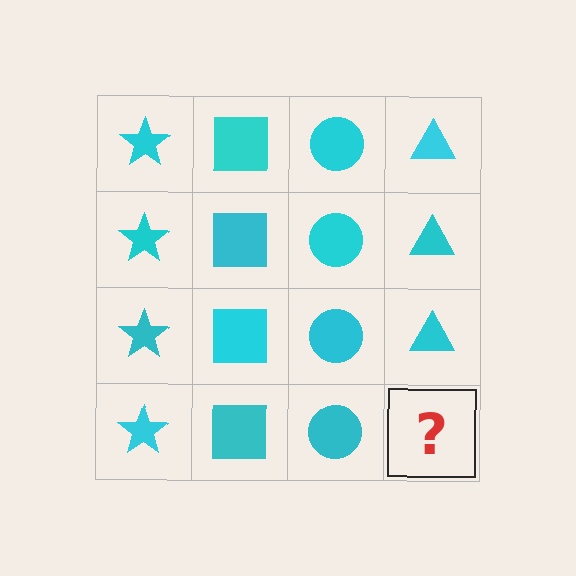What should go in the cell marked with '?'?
The missing cell should contain a cyan triangle.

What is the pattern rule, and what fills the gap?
The rule is that each column has a consistent shape. The gap should be filled with a cyan triangle.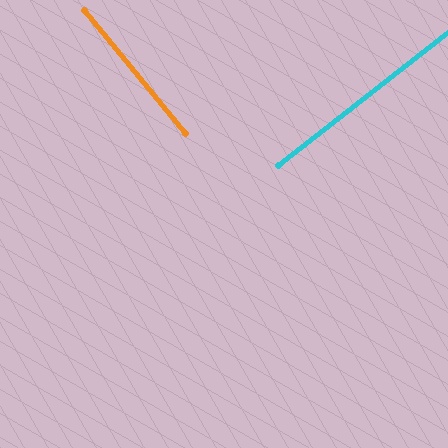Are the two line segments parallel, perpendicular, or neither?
Perpendicular — they meet at approximately 89°.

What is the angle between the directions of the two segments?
Approximately 89 degrees.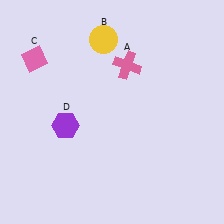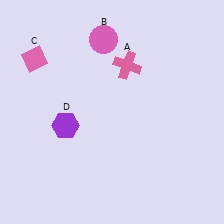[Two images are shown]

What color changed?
The circle (B) changed from yellow in Image 1 to pink in Image 2.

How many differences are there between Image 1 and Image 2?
There is 1 difference between the two images.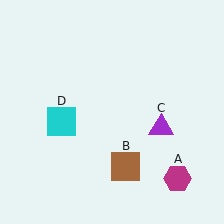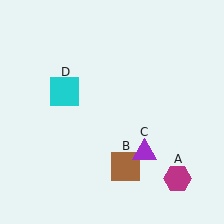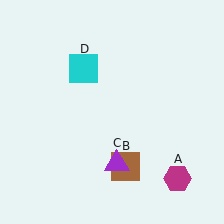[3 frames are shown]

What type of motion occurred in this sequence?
The purple triangle (object C), cyan square (object D) rotated clockwise around the center of the scene.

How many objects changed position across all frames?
2 objects changed position: purple triangle (object C), cyan square (object D).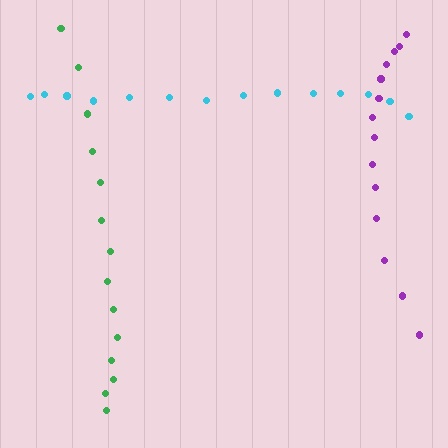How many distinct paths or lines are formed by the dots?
There are 3 distinct paths.